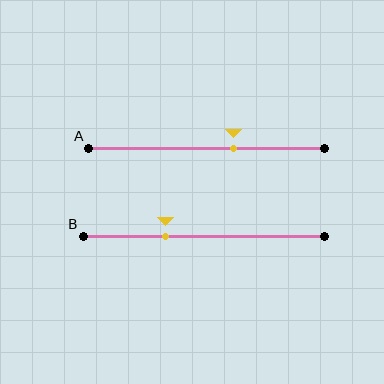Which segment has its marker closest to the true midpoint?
Segment A has its marker closest to the true midpoint.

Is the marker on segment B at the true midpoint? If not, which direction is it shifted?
No, the marker on segment B is shifted to the left by about 16% of the segment length.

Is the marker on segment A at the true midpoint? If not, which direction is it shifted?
No, the marker on segment A is shifted to the right by about 12% of the segment length.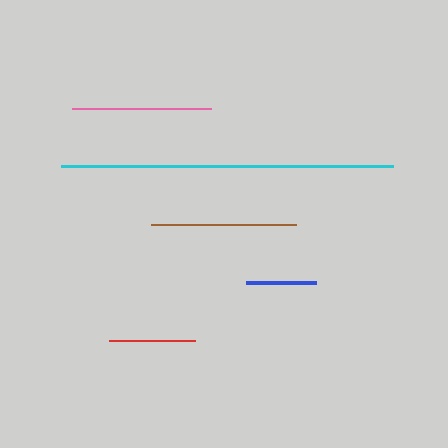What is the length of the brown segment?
The brown segment is approximately 145 pixels long.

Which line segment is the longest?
The cyan line is the longest at approximately 331 pixels.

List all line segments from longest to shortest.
From longest to shortest: cyan, brown, pink, red, blue.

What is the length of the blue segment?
The blue segment is approximately 70 pixels long.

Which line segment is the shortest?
The blue line is the shortest at approximately 70 pixels.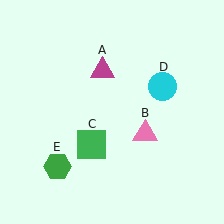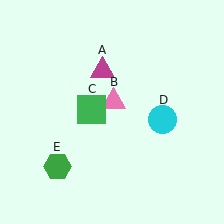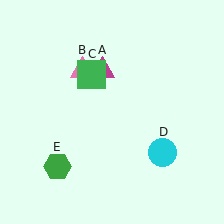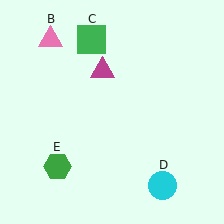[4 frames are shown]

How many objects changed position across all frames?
3 objects changed position: pink triangle (object B), green square (object C), cyan circle (object D).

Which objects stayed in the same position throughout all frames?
Magenta triangle (object A) and green hexagon (object E) remained stationary.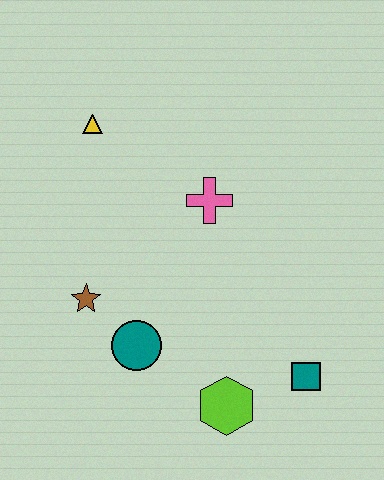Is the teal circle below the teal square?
No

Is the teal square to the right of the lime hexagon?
Yes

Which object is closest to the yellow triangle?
The pink cross is closest to the yellow triangle.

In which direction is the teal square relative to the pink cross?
The teal square is below the pink cross.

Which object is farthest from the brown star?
The teal square is farthest from the brown star.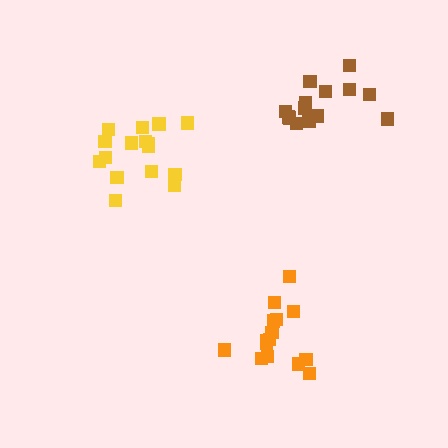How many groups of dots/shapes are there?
There are 3 groups.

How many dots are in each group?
Group 1: 14 dots, Group 2: 15 dots, Group 3: 16 dots (45 total).